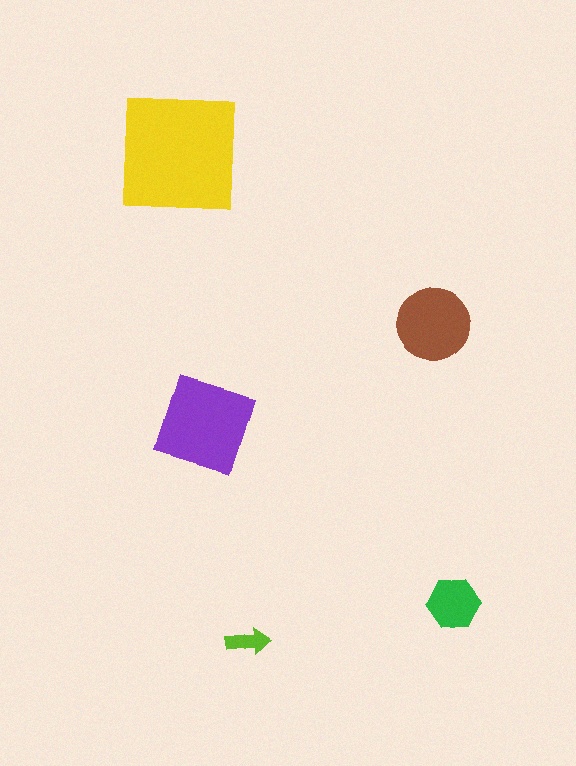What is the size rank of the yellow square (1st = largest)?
1st.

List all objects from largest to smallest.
The yellow square, the purple diamond, the brown circle, the green hexagon, the lime arrow.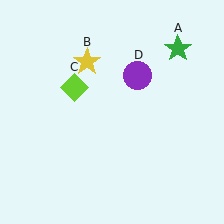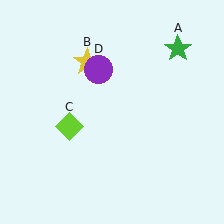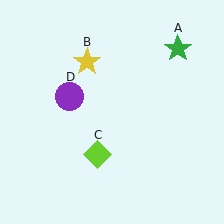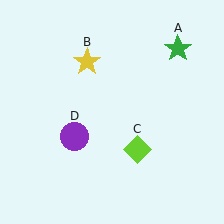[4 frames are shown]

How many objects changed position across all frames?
2 objects changed position: lime diamond (object C), purple circle (object D).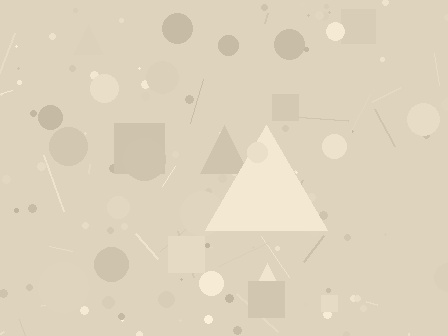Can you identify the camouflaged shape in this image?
The camouflaged shape is a triangle.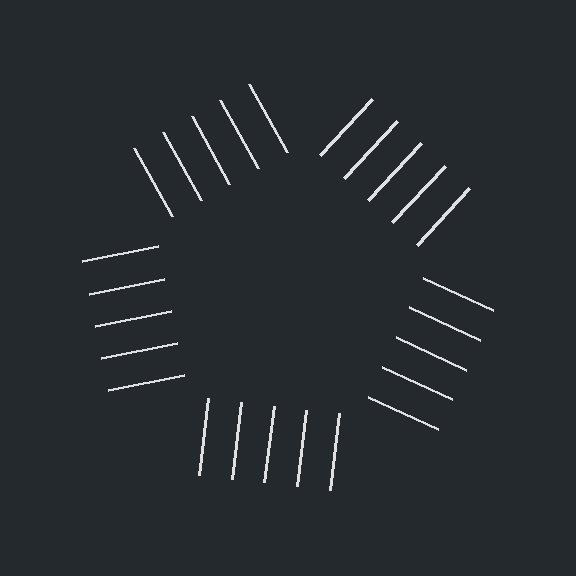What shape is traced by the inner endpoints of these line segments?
An illusory pentagon — the line segments terminate on its edges but no continuous stroke is drawn.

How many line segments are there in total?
25 — 5 along each of the 5 edges.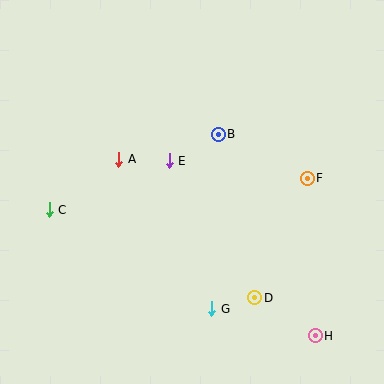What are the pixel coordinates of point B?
Point B is at (218, 134).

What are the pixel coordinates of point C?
Point C is at (49, 210).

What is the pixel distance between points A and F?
The distance between A and F is 189 pixels.